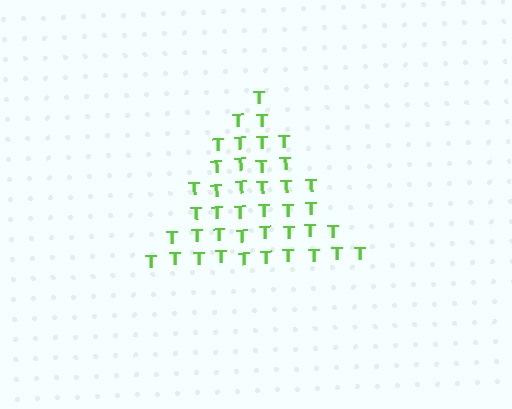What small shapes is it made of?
It is made of small letter T's.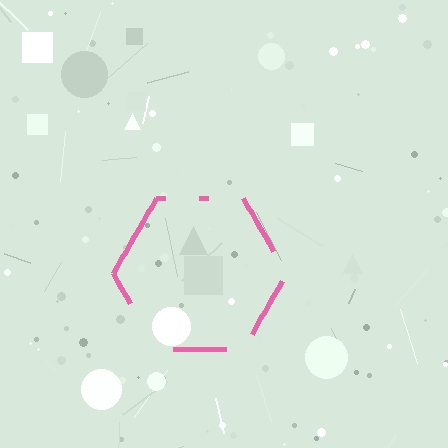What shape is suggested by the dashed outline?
The dashed outline suggests a hexagon.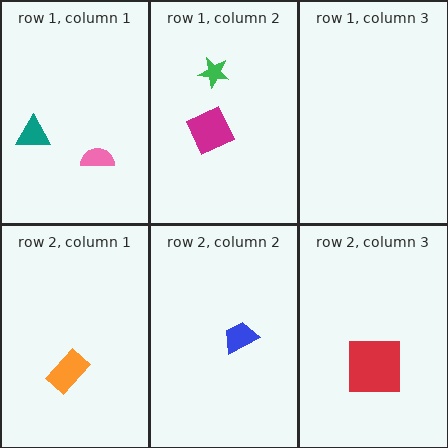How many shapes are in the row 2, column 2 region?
1.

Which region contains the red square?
The row 2, column 3 region.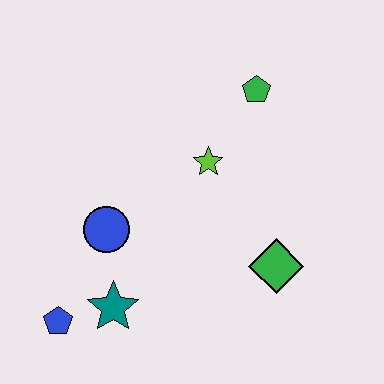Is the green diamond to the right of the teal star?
Yes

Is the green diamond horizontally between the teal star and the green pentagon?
No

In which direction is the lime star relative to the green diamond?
The lime star is above the green diamond.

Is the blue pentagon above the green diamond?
No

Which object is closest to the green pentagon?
The lime star is closest to the green pentagon.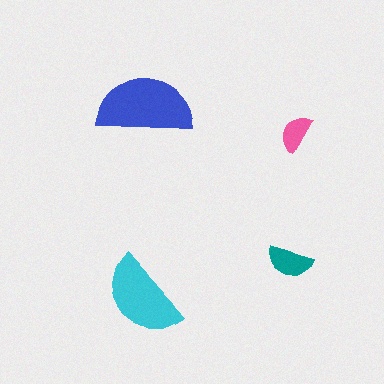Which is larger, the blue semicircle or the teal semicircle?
The blue one.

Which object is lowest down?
The cyan semicircle is bottommost.